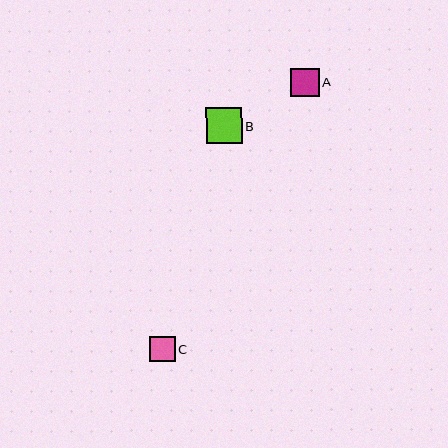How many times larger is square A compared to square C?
Square A is approximately 1.1 times the size of square C.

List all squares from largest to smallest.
From largest to smallest: B, A, C.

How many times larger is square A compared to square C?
Square A is approximately 1.1 times the size of square C.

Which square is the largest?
Square B is the largest with a size of approximately 36 pixels.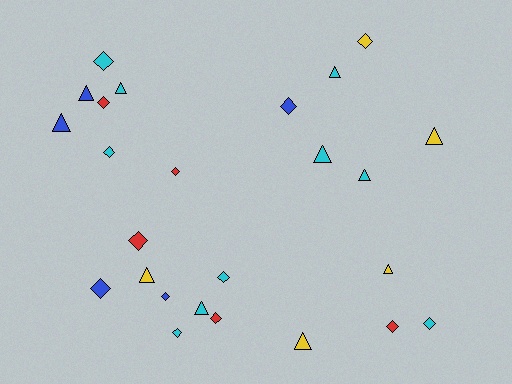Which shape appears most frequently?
Diamond, with 14 objects.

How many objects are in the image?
There are 25 objects.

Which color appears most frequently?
Cyan, with 10 objects.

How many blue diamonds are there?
There are 3 blue diamonds.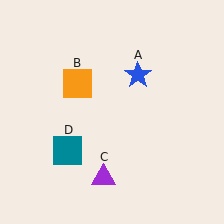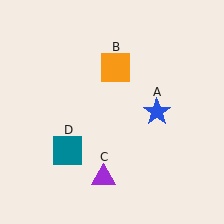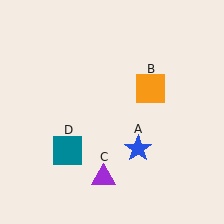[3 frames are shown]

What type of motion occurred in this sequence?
The blue star (object A), orange square (object B) rotated clockwise around the center of the scene.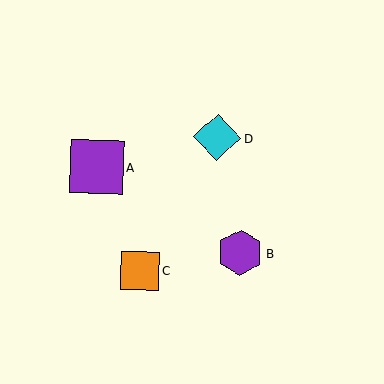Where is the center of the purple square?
The center of the purple square is at (97, 167).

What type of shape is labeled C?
Shape C is an orange square.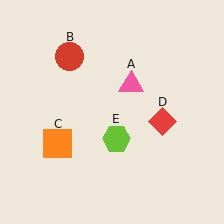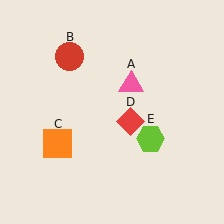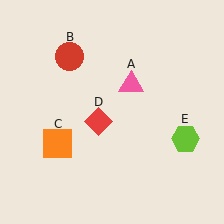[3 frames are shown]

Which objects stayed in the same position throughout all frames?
Pink triangle (object A) and red circle (object B) and orange square (object C) remained stationary.